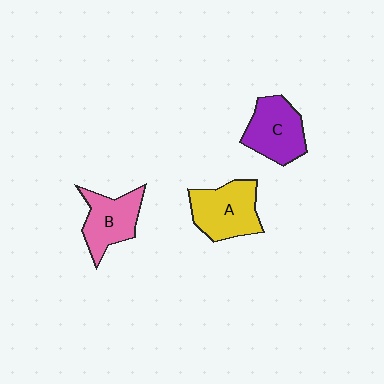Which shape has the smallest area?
Shape B (pink).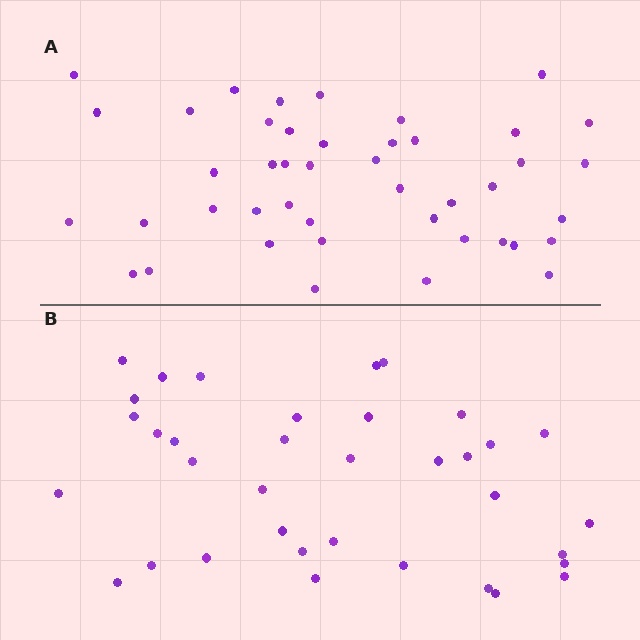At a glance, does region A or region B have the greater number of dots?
Region A (the top region) has more dots.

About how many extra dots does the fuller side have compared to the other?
Region A has roughly 8 or so more dots than region B.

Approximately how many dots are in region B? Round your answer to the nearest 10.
About 40 dots. (The exact count is 36, which rounds to 40.)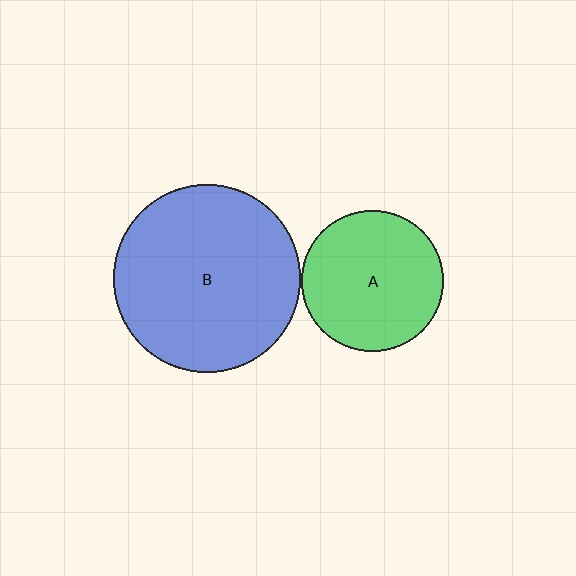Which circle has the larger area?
Circle B (blue).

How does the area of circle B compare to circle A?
Approximately 1.8 times.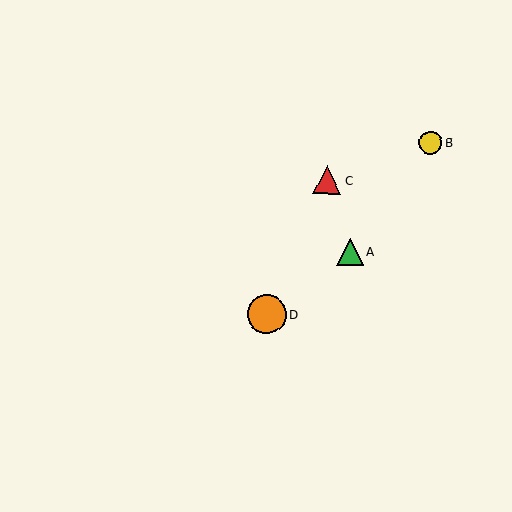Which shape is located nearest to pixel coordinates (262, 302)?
The orange circle (labeled D) at (267, 314) is nearest to that location.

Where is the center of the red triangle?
The center of the red triangle is at (327, 180).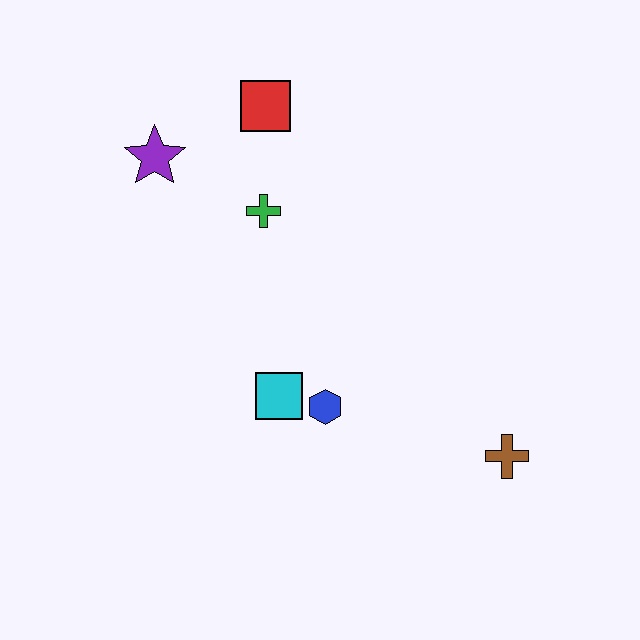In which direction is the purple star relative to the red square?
The purple star is to the left of the red square.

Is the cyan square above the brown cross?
Yes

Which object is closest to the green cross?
The red square is closest to the green cross.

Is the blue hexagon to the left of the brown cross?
Yes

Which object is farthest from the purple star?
The brown cross is farthest from the purple star.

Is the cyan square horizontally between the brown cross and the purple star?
Yes